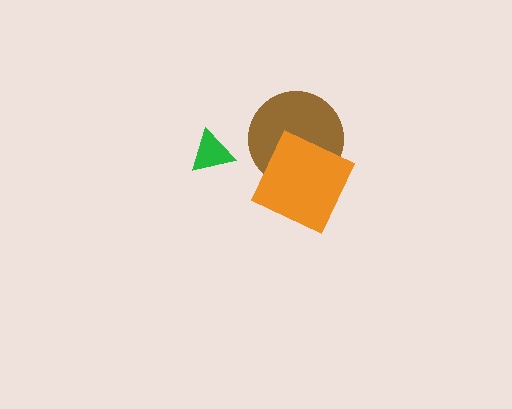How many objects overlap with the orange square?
1 object overlaps with the orange square.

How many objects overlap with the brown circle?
1 object overlaps with the brown circle.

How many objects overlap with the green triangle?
0 objects overlap with the green triangle.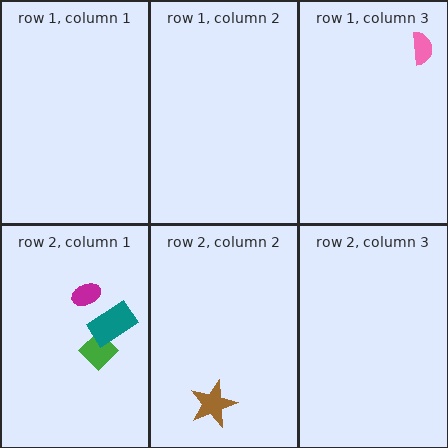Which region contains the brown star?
The row 2, column 2 region.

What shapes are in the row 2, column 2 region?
The brown star.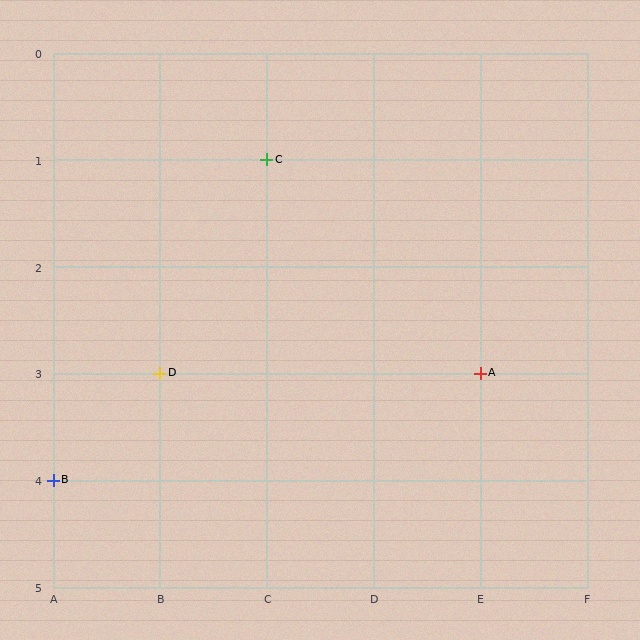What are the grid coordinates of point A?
Point A is at grid coordinates (E, 3).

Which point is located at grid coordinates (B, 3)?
Point D is at (B, 3).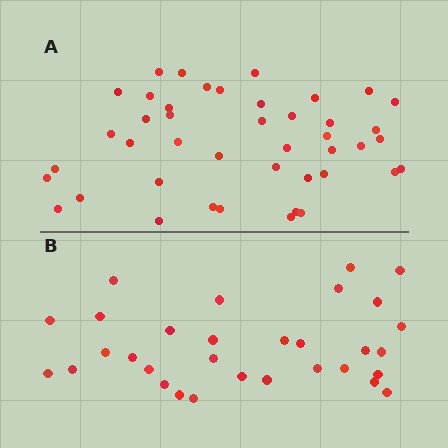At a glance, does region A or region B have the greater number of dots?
Region A (the top region) has more dots.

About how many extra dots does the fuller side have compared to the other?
Region A has roughly 12 or so more dots than region B.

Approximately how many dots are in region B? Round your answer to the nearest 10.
About 30 dots. (The exact count is 31, which rounds to 30.)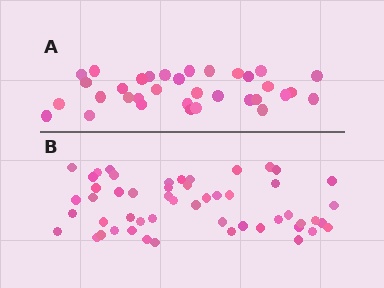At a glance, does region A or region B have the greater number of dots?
Region B (the bottom region) has more dots.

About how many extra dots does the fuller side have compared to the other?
Region B has approximately 20 more dots than region A.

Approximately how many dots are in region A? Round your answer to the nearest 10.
About 30 dots. (The exact count is 34, which rounds to 30.)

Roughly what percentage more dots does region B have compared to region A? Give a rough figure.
About 55% more.